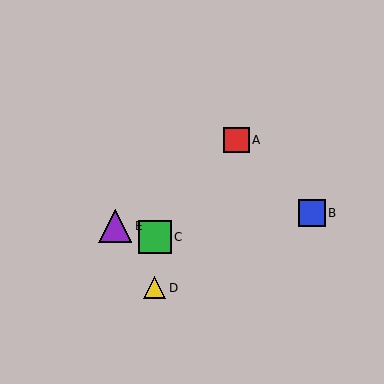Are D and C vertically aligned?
Yes, both are at x≈155.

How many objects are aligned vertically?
2 objects (C, D) are aligned vertically.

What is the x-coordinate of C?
Object C is at x≈155.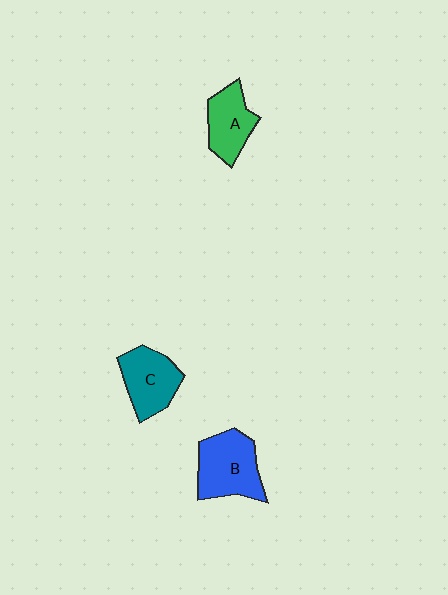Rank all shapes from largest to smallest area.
From largest to smallest: B (blue), C (teal), A (green).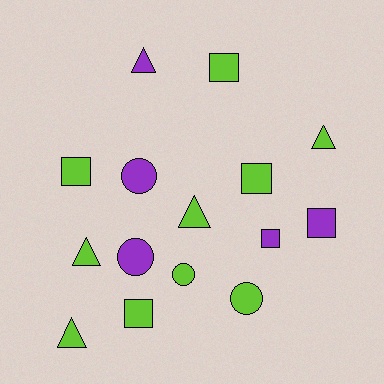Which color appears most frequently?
Lime, with 10 objects.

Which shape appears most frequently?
Square, with 6 objects.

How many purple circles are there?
There are 2 purple circles.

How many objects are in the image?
There are 15 objects.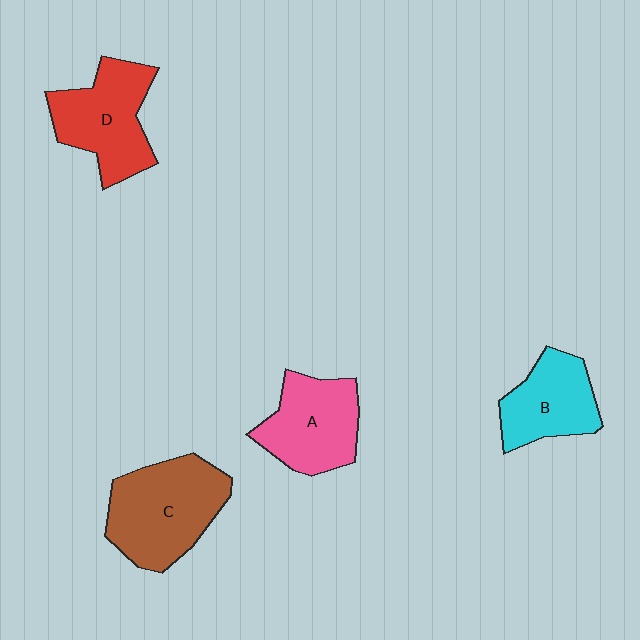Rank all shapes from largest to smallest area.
From largest to smallest: C (brown), D (red), A (pink), B (cyan).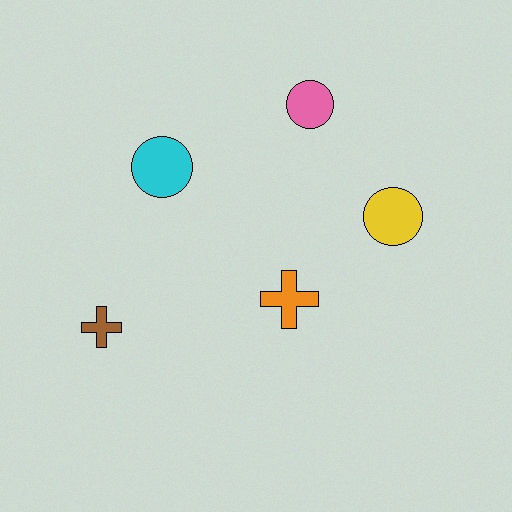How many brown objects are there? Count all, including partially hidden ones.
There is 1 brown object.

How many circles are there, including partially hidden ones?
There are 3 circles.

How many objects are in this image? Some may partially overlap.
There are 5 objects.